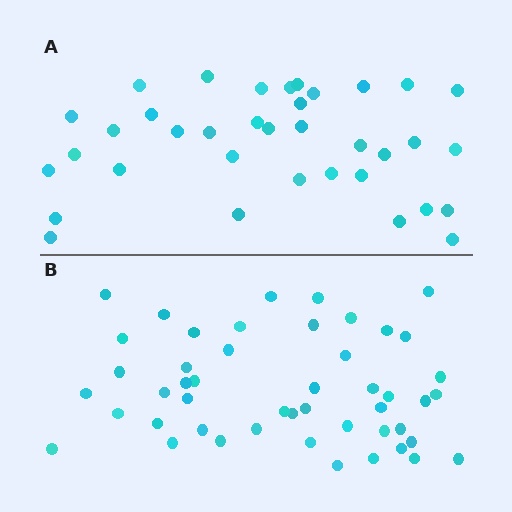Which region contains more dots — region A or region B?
Region B (the bottom region) has more dots.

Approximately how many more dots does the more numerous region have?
Region B has roughly 12 or so more dots than region A.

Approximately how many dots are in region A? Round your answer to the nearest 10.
About 40 dots. (The exact count is 36, which rounds to 40.)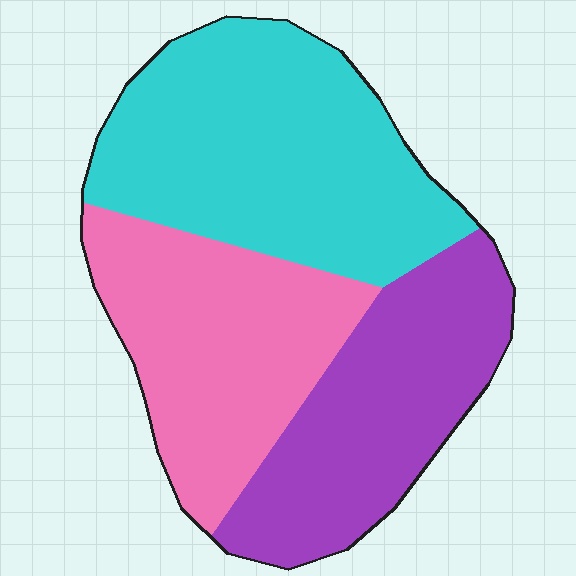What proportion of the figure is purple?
Purple covers 29% of the figure.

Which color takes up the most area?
Cyan, at roughly 40%.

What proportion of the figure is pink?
Pink covers roughly 30% of the figure.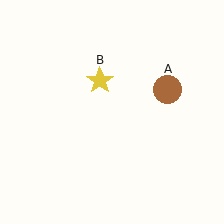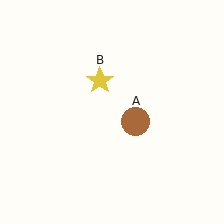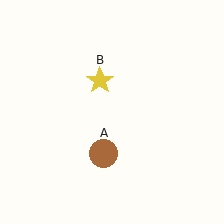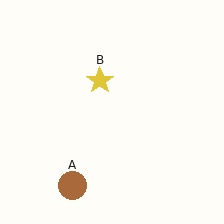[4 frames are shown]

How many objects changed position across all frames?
1 object changed position: brown circle (object A).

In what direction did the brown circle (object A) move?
The brown circle (object A) moved down and to the left.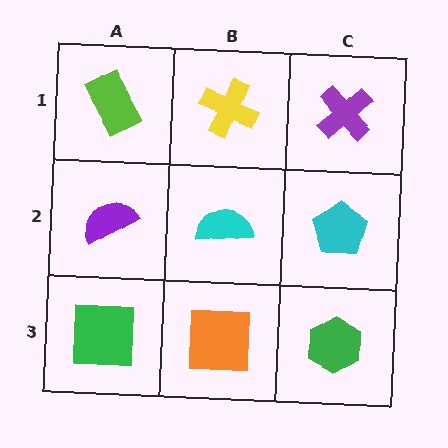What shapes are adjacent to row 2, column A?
A lime rectangle (row 1, column A), a green square (row 3, column A), a cyan semicircle (row 2, column B).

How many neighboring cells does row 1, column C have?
2.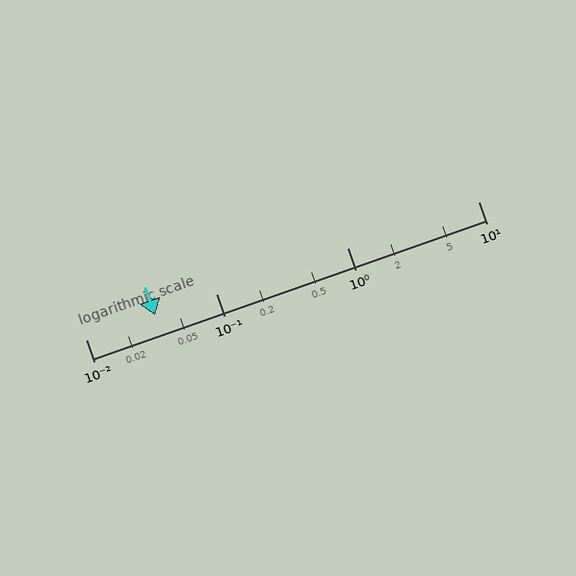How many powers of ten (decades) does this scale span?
The scale spans 3 decades, from 0.01 to 10.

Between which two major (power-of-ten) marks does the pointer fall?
The pointer is between 0.01 and 0.1.